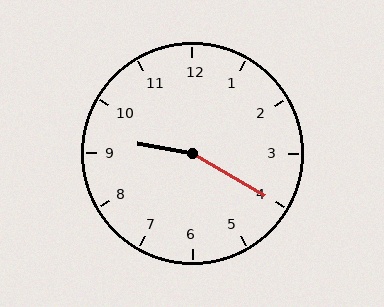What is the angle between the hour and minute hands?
Approximately 160 degrees.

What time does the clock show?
9:20.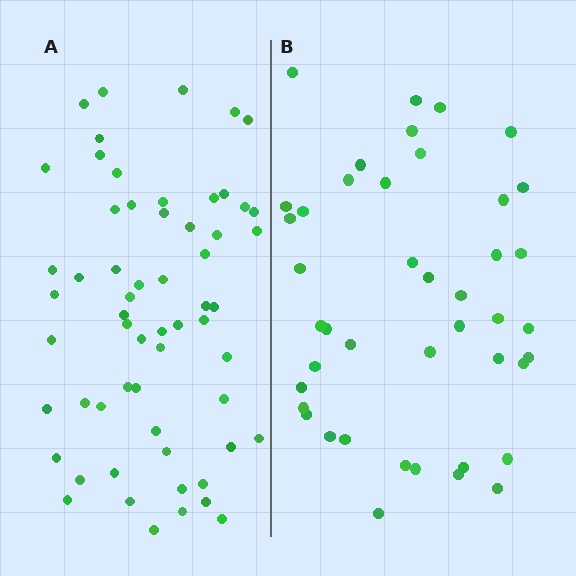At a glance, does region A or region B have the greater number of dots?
Region A (the left region) has more dots.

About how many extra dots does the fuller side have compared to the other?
Region A has approximately 15 more dots than region B.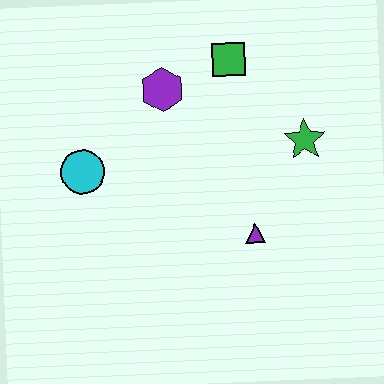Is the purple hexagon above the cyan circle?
Yes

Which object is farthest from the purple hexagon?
The purple triangle is farthest from the purple hexagon.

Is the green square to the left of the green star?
Yes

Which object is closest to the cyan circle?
The purple hexagon is closest to the cyan circle.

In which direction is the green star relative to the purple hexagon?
The green star is to the right of the purple hexagon.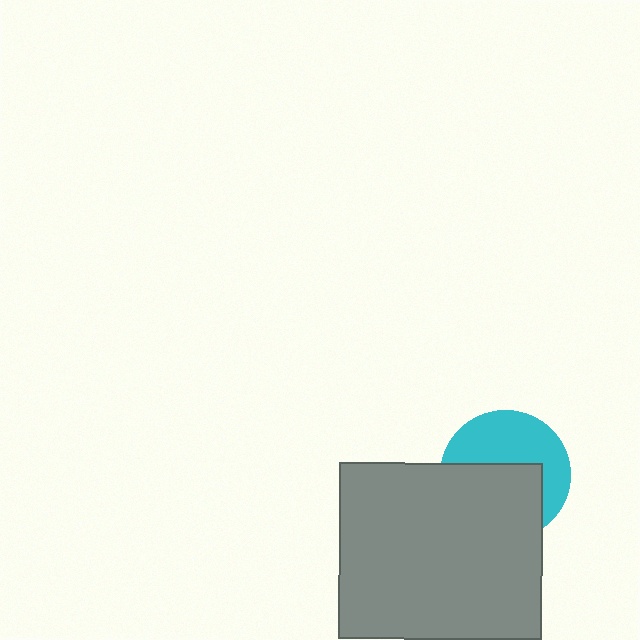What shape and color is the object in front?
The object in front is a gray rectangle.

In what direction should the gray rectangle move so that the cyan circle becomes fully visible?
The gray rectangle should move down. That is the shortest direction to clear the overlap and leave the cyan circle fully visible.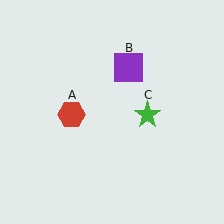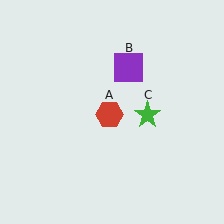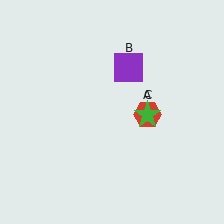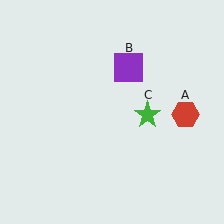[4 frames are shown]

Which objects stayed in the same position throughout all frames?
Purple square (object B) and green star (object C) remained stationary.